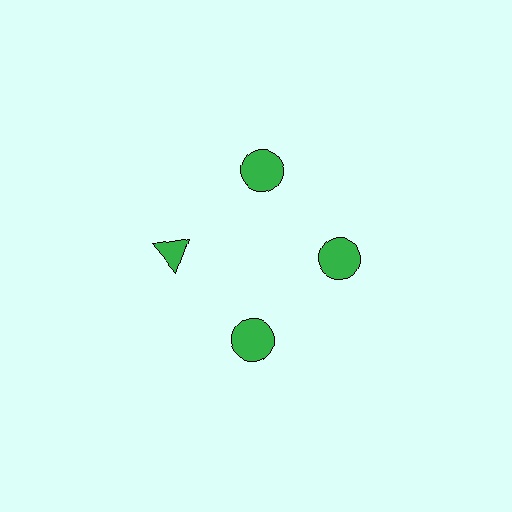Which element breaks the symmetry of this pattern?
The green triangle at roughly the 9 o'clock position breaks the symmetry. All other shapes are green circles.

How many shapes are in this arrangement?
There are 4 shapes arranged in a ring pattern.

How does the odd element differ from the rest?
It has a different shape: triangle instead of circle.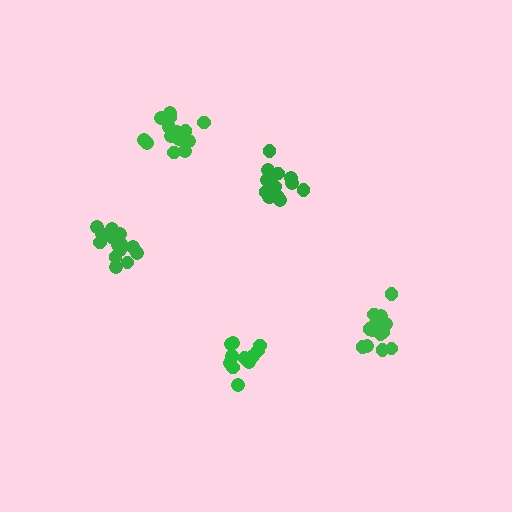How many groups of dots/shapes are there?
There are 5 groups.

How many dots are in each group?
Group 1: 15 dots, Group 2: 14 dots, Group 3: 15 dots, Group 4: 16 dots, Group 5: 11 dots (71 total).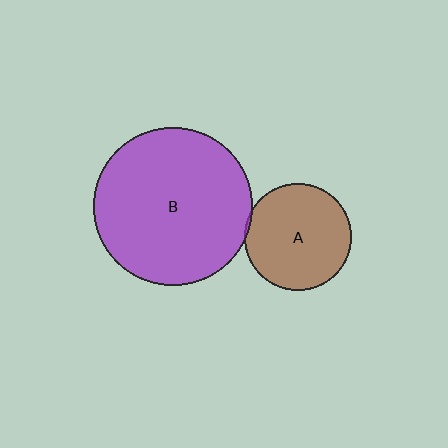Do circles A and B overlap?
Yes.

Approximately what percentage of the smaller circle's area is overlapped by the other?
Approximately 5%.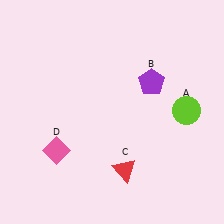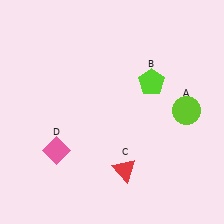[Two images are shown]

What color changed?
The pentagon (B) changed from purple in Image 1 to lime in Image 2.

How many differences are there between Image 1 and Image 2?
There is 1 difference between the two images.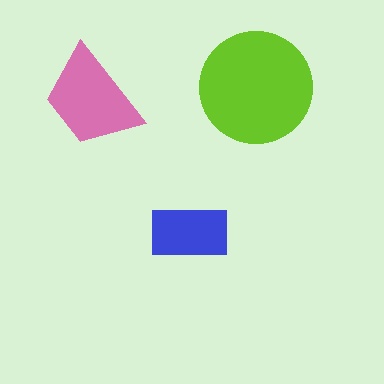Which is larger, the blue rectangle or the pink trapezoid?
The pink trapezoid.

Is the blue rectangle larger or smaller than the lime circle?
Smaller.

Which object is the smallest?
The blue rectangle.